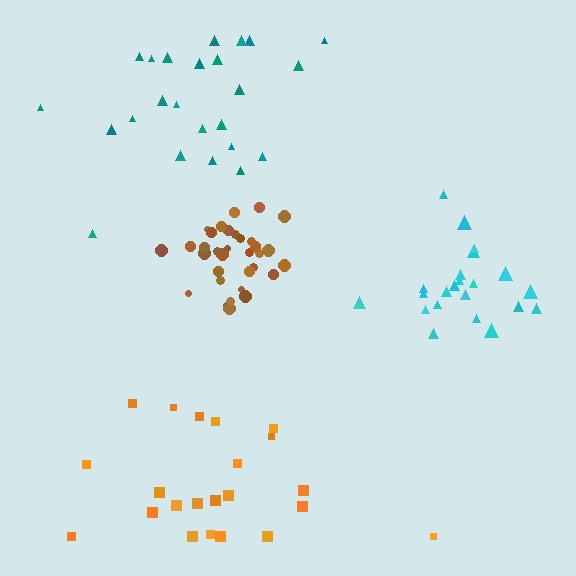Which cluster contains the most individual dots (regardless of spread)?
Brown (34).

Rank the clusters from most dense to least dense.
brown, cyan, orange, teal.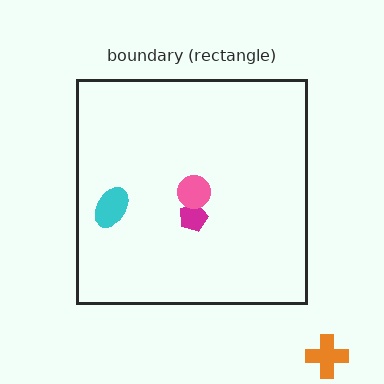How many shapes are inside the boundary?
3 inside, 1 outside.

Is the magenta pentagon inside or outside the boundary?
Inside.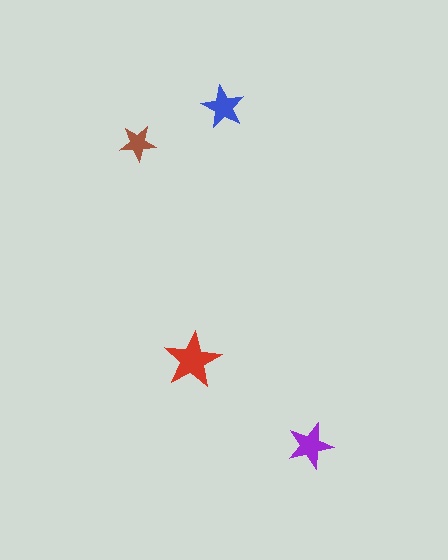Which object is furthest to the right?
The purple star is rightmost.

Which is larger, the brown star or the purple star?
The purple one.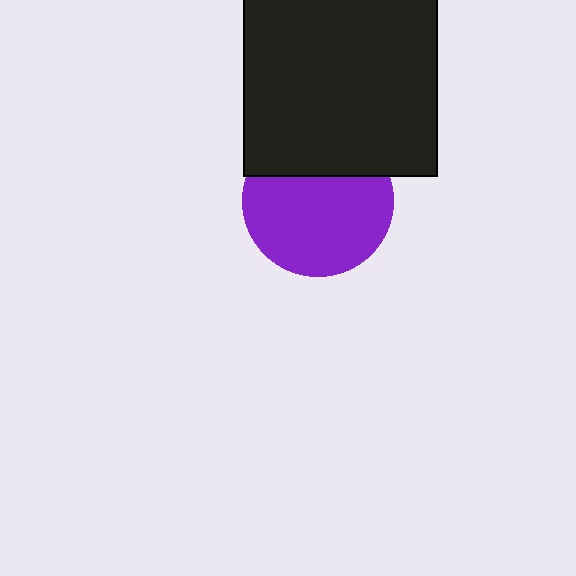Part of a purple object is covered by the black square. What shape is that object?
It is a circle.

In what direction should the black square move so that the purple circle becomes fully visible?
The black square should move up. That is the shortest direction to clear the overlap and leave the purple circle fully visible.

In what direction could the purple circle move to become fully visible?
The purple circle could move down. That would shift it out from behind the black square entirely.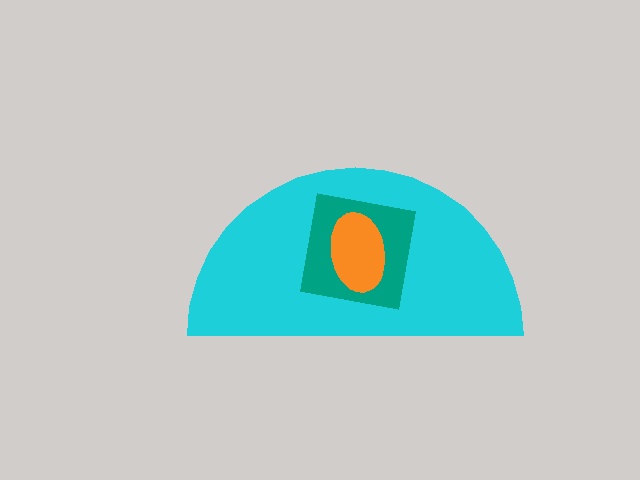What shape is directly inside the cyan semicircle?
The teal square.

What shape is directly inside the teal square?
The orange ellipse.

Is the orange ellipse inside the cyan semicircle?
Yes.